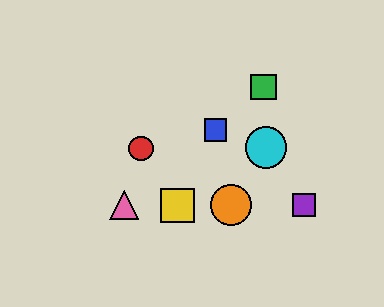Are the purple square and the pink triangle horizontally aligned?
Yes, both are at y≈205.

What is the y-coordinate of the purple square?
The purple square is at y≈205.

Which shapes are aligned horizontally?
The yellow square, the purple square, the orange circle, the pink triangle are aligned horizontally.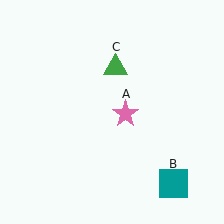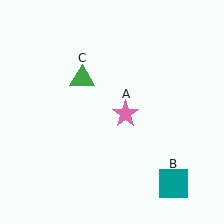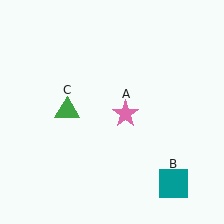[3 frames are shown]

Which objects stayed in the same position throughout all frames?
Pink star (object A) and teal square (object B) remained stationary.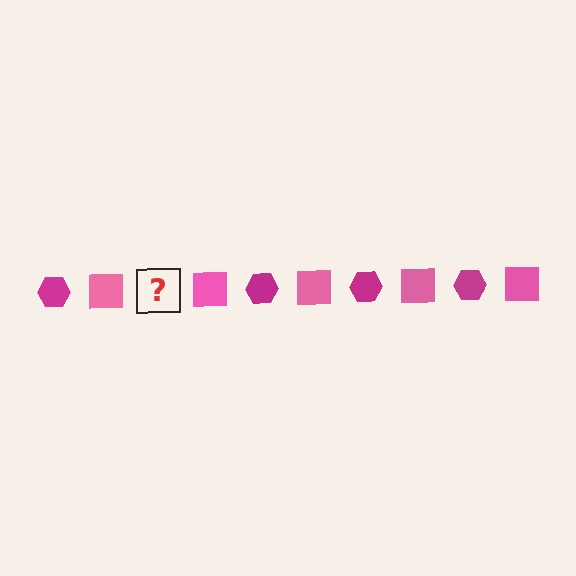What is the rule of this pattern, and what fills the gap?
The rule is that the pattern alternates between magenta hexagon and pink square. The gap should be filled with a magenta hexagon.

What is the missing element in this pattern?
The missing element is a magenta hexagon.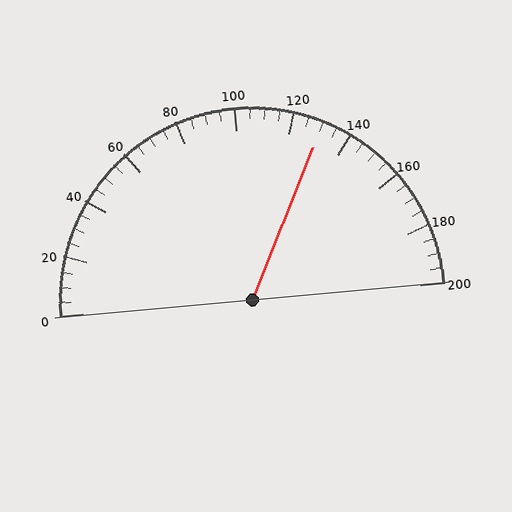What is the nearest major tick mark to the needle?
The nearest major tick mark is 120.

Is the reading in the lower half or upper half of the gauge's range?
The reading is in the upper half of the range (0 to 200).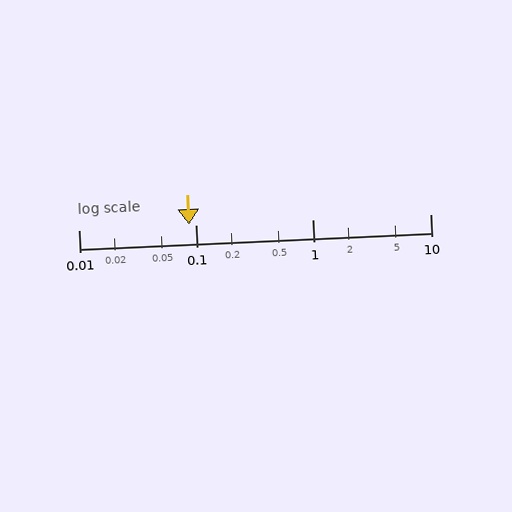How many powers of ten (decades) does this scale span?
The scale spans 3 decades, from 0.01 to 10.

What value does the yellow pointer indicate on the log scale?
The pointer indicates approximately 0.087.